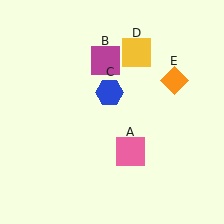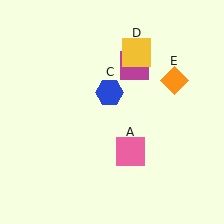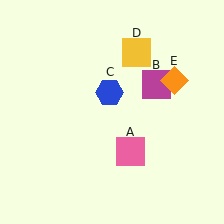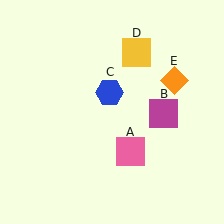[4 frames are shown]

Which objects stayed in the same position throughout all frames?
Pink square (object A) and blue hexagon (object C) and yellow square (object D) and orange diamond (object E) remained stationary.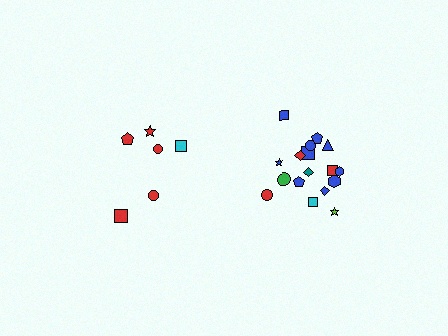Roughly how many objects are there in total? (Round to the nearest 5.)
Roughly 25 objects in total.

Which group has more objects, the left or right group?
The right group.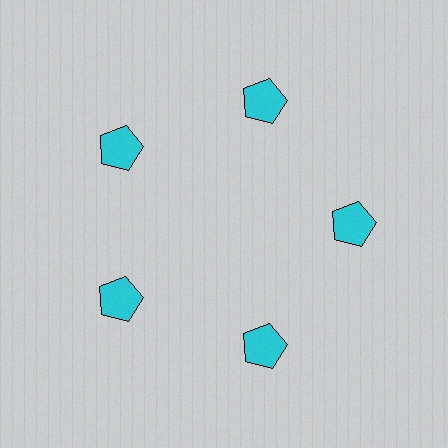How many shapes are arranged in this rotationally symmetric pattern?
There are 5 shapes, arranged in 5 groups of 1.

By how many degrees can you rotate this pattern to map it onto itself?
The pattern maps onto itself every 72 degrees of rotation.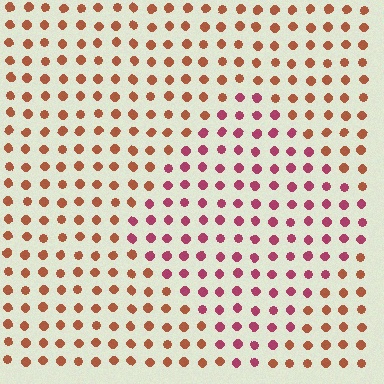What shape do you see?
I see a diamond.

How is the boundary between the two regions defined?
The boundary is defined purely by a slight shift in hue (about 39 degrees). Spacing, size, and orientation are identical on both sides.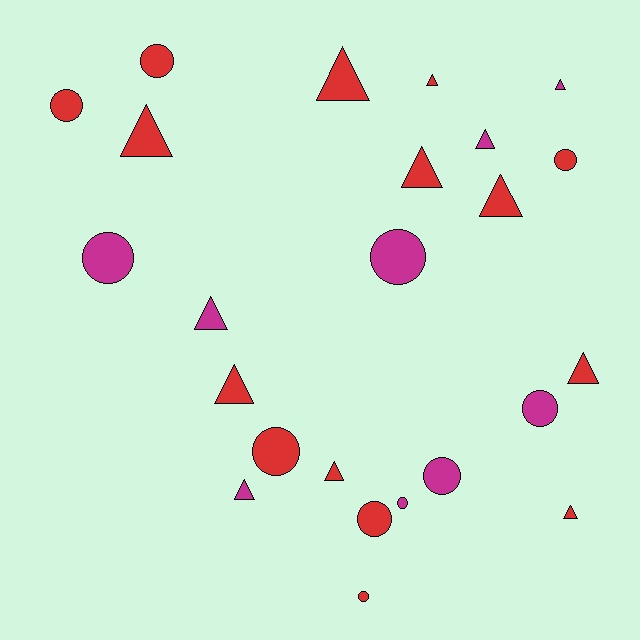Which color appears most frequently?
Red, with 15 objects.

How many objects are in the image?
There are 24 objects.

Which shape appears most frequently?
Triangle, with 13 objects.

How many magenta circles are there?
There are 5 magenta circles.